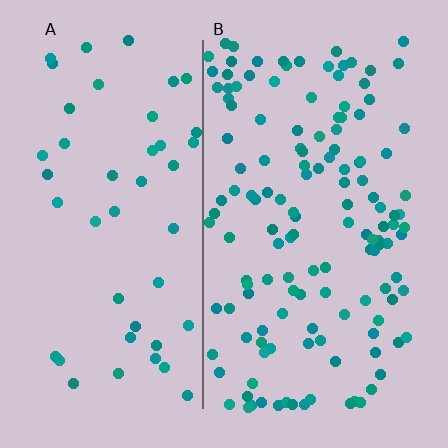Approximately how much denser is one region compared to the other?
Approximately 3.0× — region B over region A.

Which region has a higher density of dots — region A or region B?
B (the right).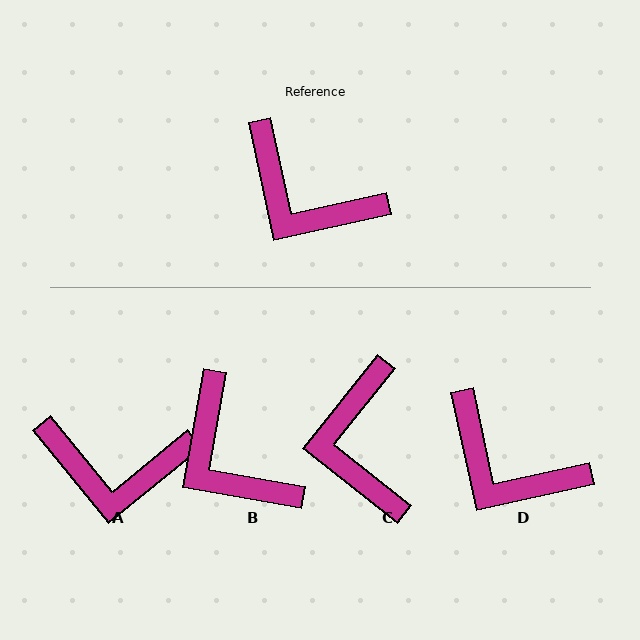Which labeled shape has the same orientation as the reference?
D.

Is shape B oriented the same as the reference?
No, it is off by about 22 degrees.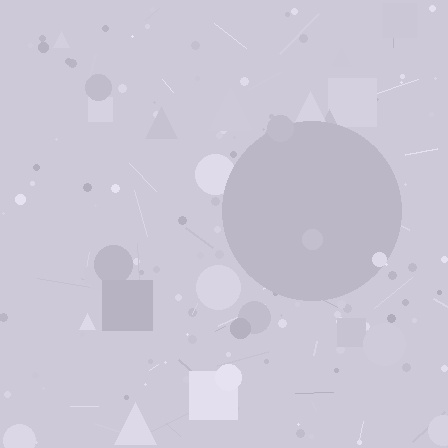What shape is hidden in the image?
A circle is hidden in the image.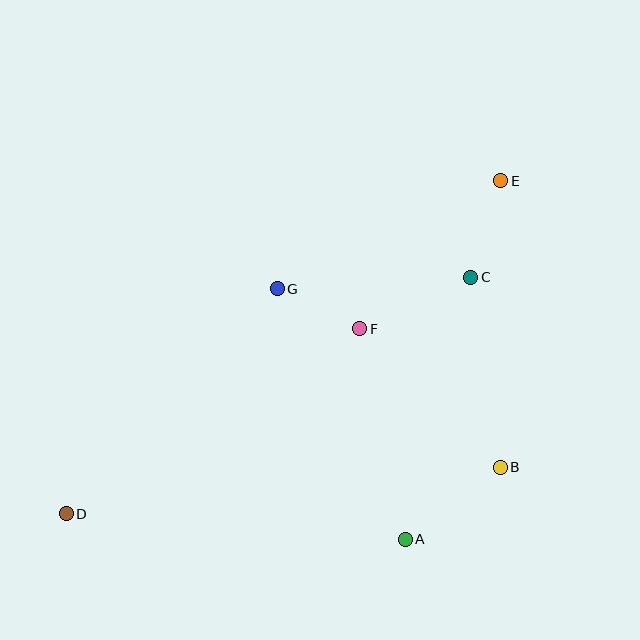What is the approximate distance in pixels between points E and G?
The distance between E and G is approximately 248 pixels.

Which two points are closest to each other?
Points F and G are closest to each other.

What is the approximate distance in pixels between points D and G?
The distance between D and G is approximately 309 pixels.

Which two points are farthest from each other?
Points D and E are farthest from each other.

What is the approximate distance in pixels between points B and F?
The distance between B and F is approximately 197 pixels.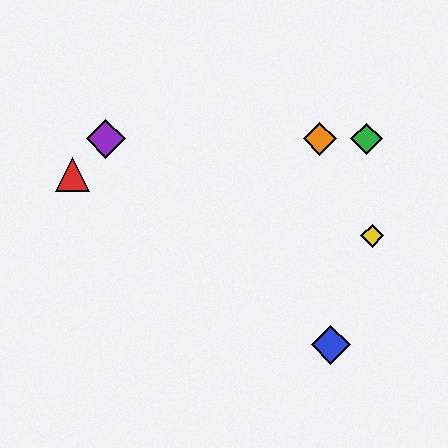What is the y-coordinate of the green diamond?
The green diamond is at y≈139.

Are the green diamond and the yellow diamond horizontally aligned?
No, the green diamond is at y≈139 and the yellow diamond is at y≈236.